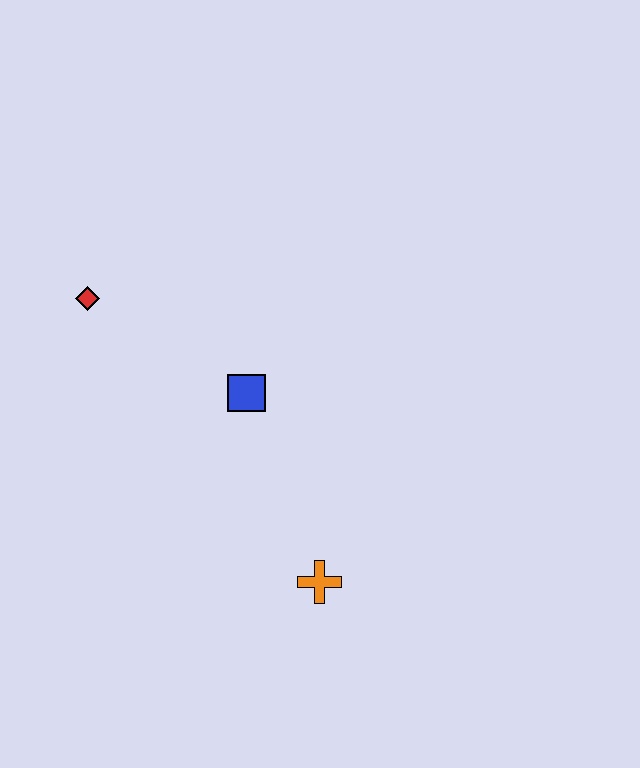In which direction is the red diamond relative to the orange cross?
The red diamond is above the orange cross.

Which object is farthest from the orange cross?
The red diamond is farthest from the orange cross.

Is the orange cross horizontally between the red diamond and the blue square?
No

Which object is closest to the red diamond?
The blue square is closest to the red diamond.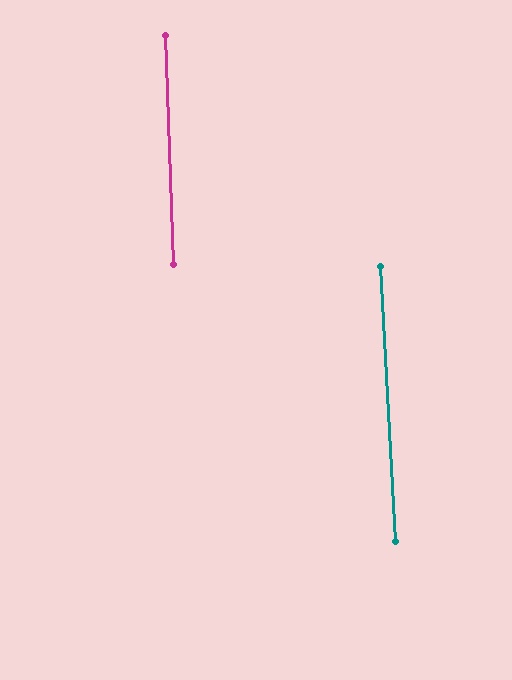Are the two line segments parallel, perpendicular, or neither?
Parallel — their directions differ by only 0.9°.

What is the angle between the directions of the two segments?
Approximately 1 degree.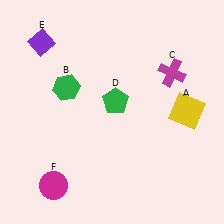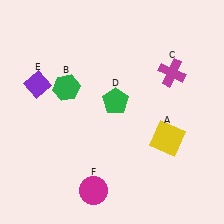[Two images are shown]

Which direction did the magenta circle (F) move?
The magenta circle (F) moved right.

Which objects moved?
The objects that moved are: the yellow square (A), the purple diamond (E), the magenta circle (F).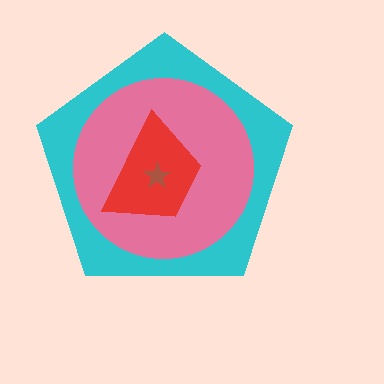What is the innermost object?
The brown star.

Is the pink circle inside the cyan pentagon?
Yes.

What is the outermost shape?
The cyan pentagon.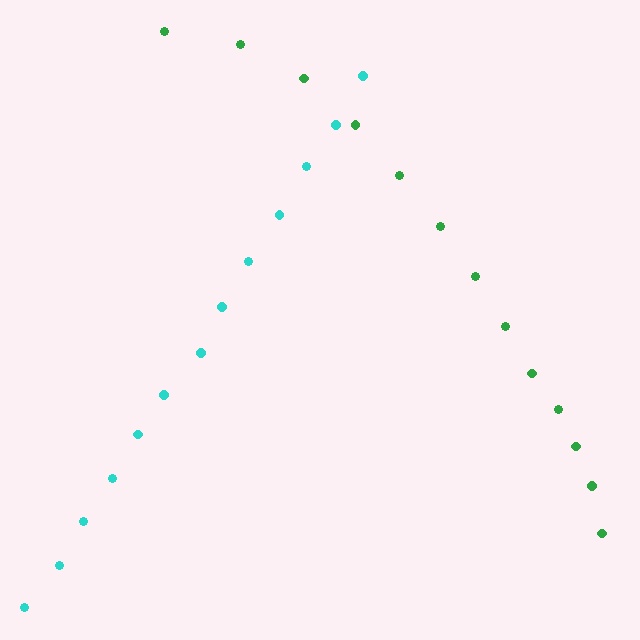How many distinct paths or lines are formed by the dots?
There are 2 distinct paths.